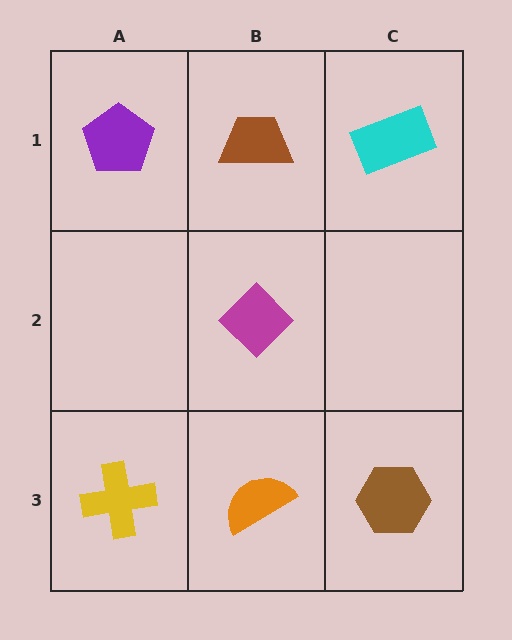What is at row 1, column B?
A brown trapezoid.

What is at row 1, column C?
A cyan rectangle.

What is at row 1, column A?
A purple pentagon.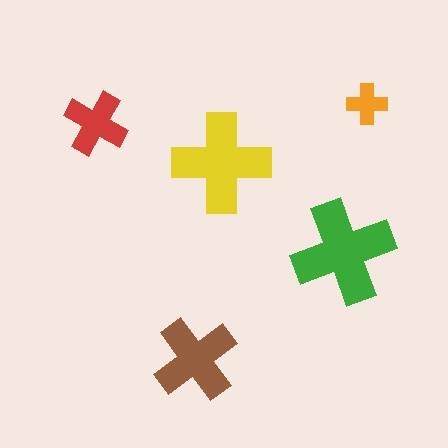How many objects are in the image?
There are 5 objects in the image.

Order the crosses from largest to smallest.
the green one, the yellow one, the brown one, the red one, the orange one.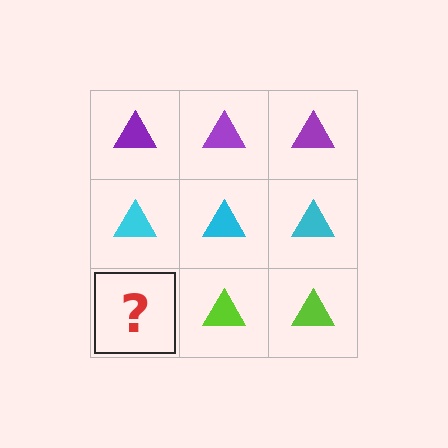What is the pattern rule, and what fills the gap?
The rule is that each row has a consistent color. The gap should be filled with a lime triangle.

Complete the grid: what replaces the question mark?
The question mark should be replaced with a lime triangle.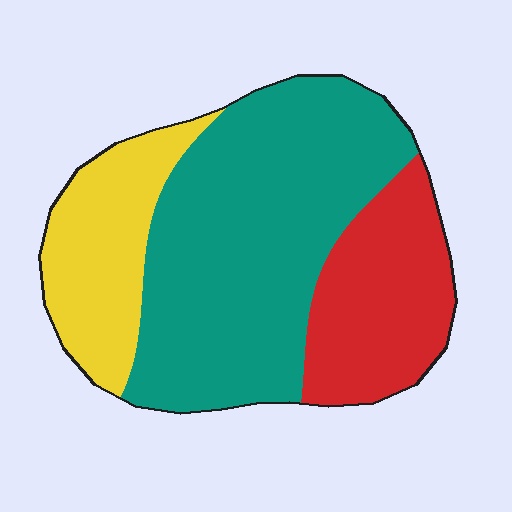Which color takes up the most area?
Teal, at roughly 55%.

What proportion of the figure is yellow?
Yellow covers roughly 20% of the figure.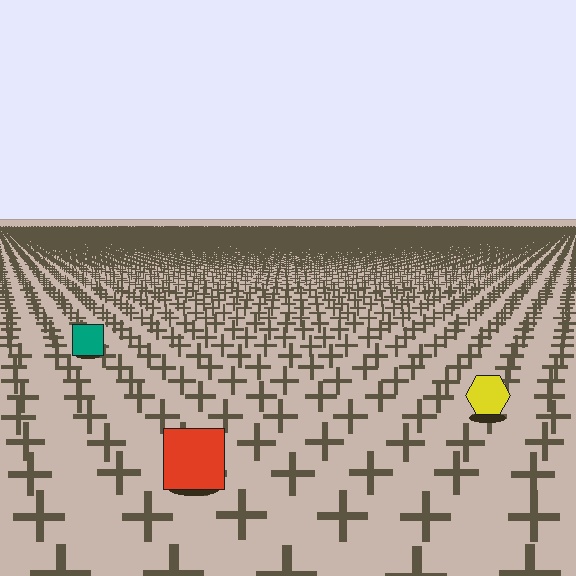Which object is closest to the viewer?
The red square is closest. The texture marks near it are larger and more spread out.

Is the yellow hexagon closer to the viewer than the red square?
No. The red square is closer — you can tell from the texture gradient: the ground texture is coarser near it.